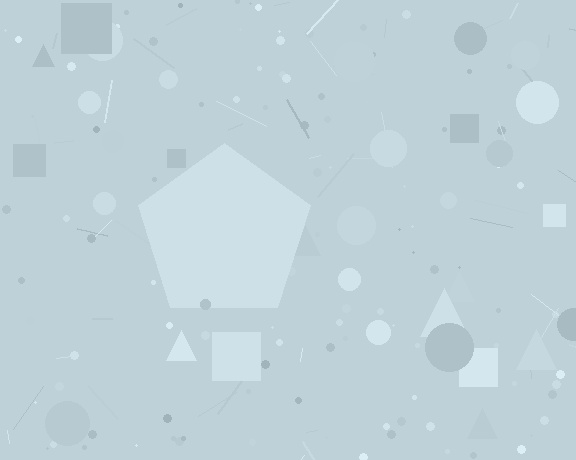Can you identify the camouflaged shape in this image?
The camouflaged shape is a pentagon.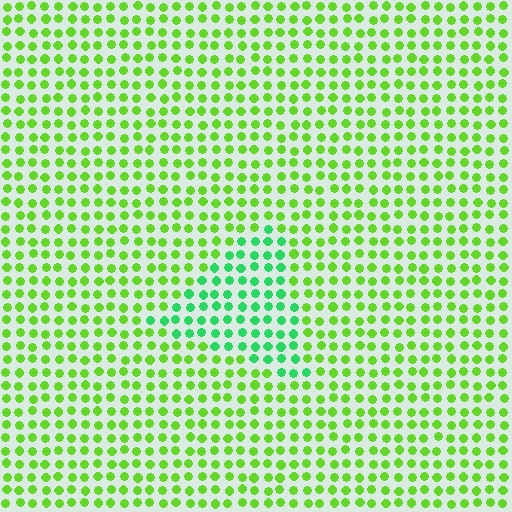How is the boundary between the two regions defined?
The boundary is defined purely by a slight shift in hue (about 39 degrees). Spacing, size, and orientation are identical on both sides.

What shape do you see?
I see a triangle.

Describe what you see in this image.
The image is filled with small lime elements in a uniform arrangement. A triangle-shaped region is visible where the elements are tinted to a slightly different hue, forming a subtle color boundary.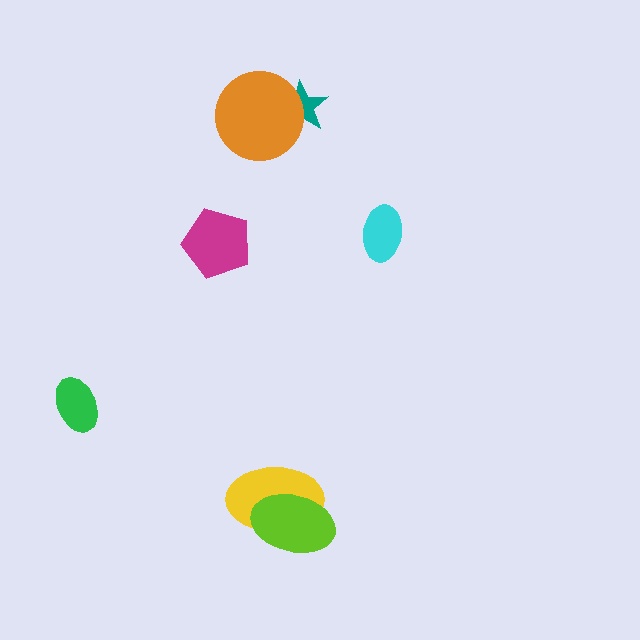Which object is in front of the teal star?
The orange circle is in front of the teal star.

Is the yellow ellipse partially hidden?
Yes, it is partially covered by another shape.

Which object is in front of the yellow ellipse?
The lime ellipse is in front of the yellow ellipse.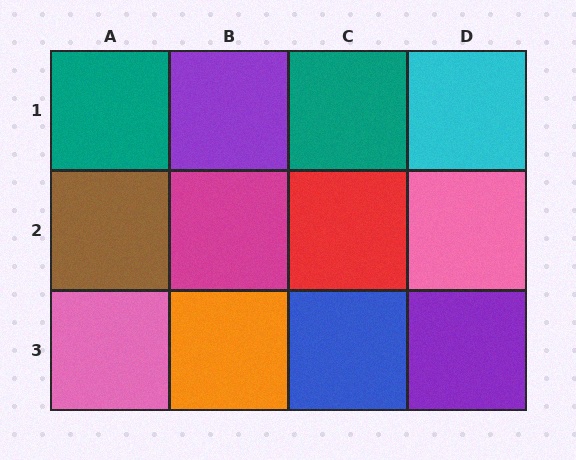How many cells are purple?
2 cells are purple.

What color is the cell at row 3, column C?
Blue.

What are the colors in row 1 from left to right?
Teal, purple, teal, cyan.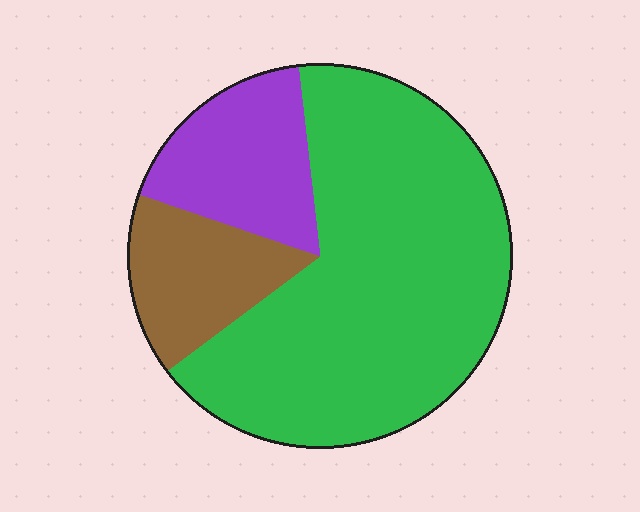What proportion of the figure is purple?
Purple covers 18% of the figure.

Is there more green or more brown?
Green.